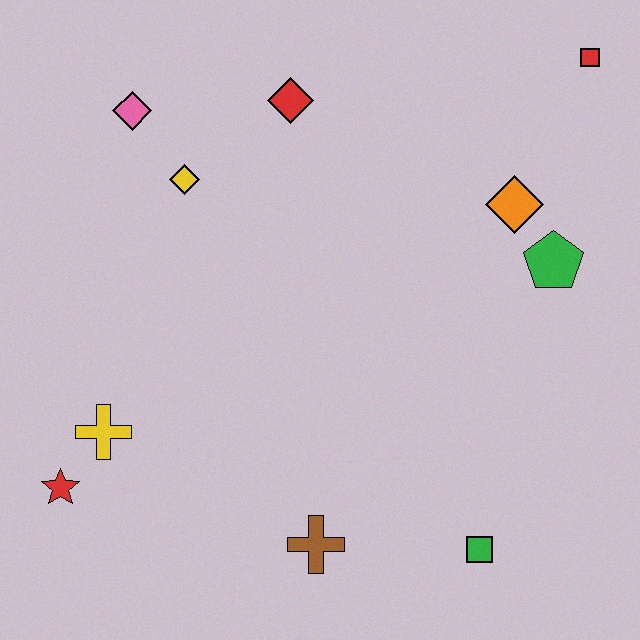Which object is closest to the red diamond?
The yellow diamond is closest to the red diamond.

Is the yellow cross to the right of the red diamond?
No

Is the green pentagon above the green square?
Yes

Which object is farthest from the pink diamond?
The green square is farthest from the pink diamond.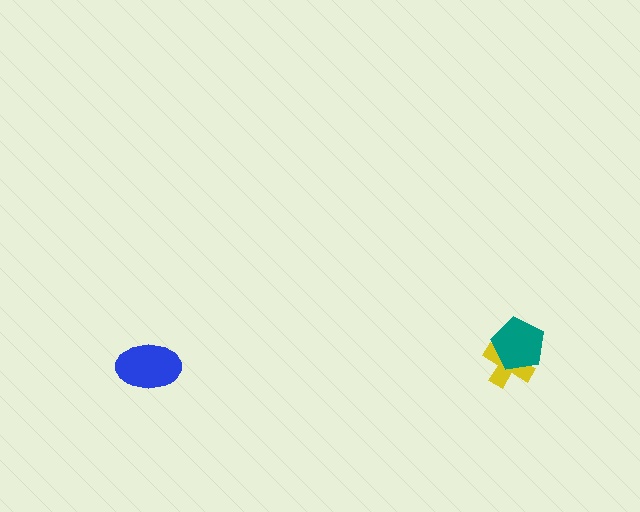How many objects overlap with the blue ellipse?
0 objects overlap with the blue ellipse.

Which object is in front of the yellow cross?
The teal pentagon is in front of the yellow cross.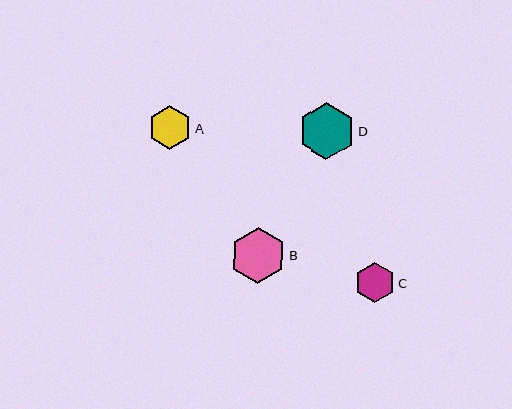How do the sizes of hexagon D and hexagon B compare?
Hexagon D and hexagon B are approximately the same size.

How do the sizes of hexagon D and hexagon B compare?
Hexagon D and hexagon B are approximately the same size.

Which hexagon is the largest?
Hexagon D is the largest with a size of approximately 57 pixels.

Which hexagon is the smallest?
Hexagon C is the smallest with a size of approximately 40 pixels.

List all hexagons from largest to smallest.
From largest to smallest: D, B, A, C.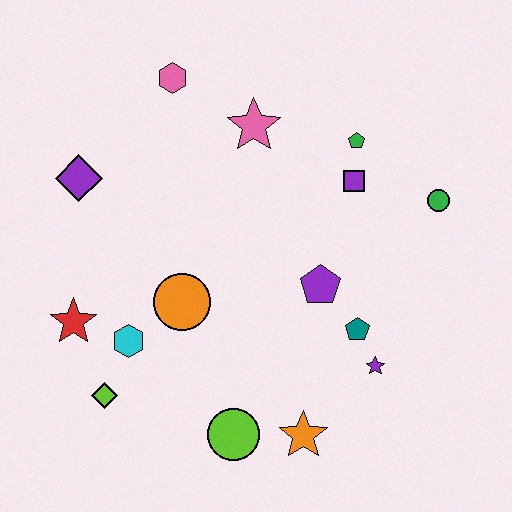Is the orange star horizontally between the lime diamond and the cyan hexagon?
No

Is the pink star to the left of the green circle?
Yes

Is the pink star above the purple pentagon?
Yes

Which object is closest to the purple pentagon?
The teal pentagon is closest to the purple pentagon.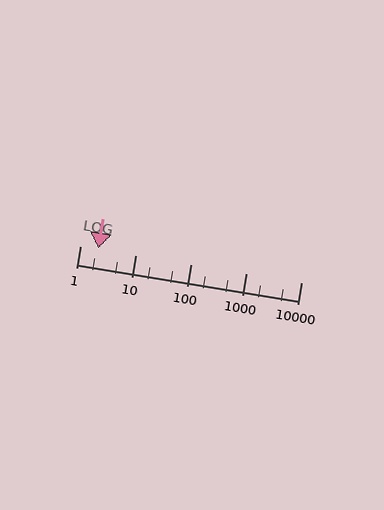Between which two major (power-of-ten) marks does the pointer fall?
The pointer is between 1 and 10.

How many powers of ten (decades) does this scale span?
The scale spans 4 decades, from 1 to 10000.